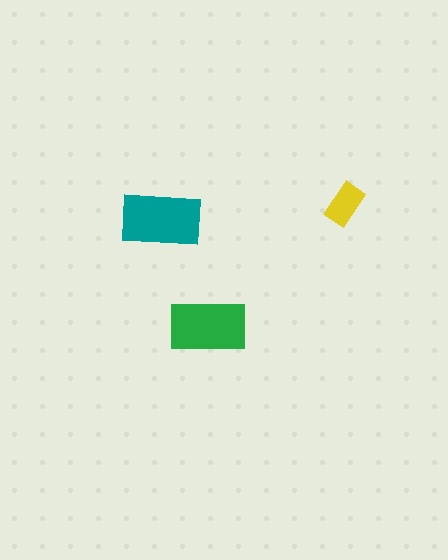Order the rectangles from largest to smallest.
the teal one, the green one, the yellow one.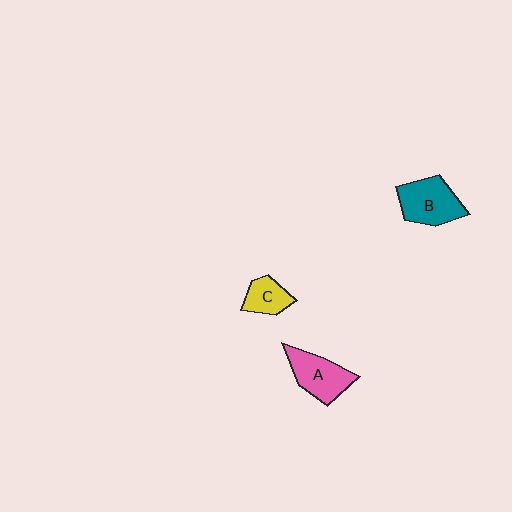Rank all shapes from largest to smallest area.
From largest to smallest: B (teal), A (pink), C (yellow).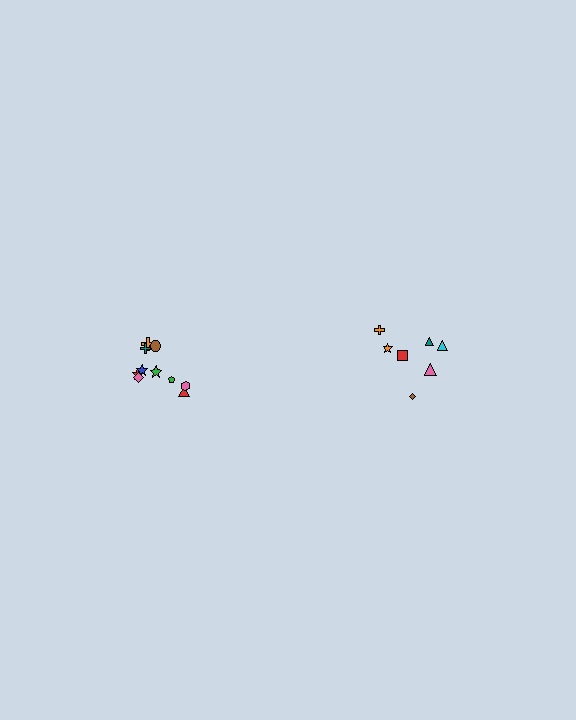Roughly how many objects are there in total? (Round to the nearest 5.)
Roughly 15 objects in total.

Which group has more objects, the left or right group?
The left group.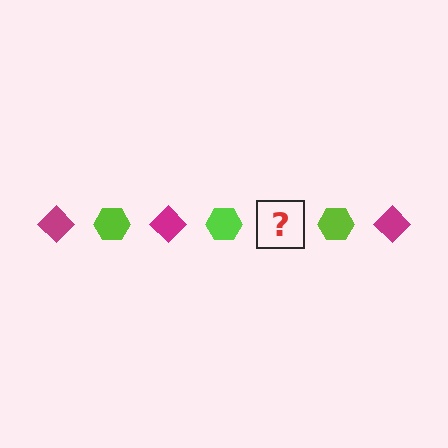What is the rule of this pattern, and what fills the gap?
The rule is that the pattern alternates between magenta diamond and lime hexagon. The gap should be filled with a magenta diamond.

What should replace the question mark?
The question mark should be replaced with a magenta diamond.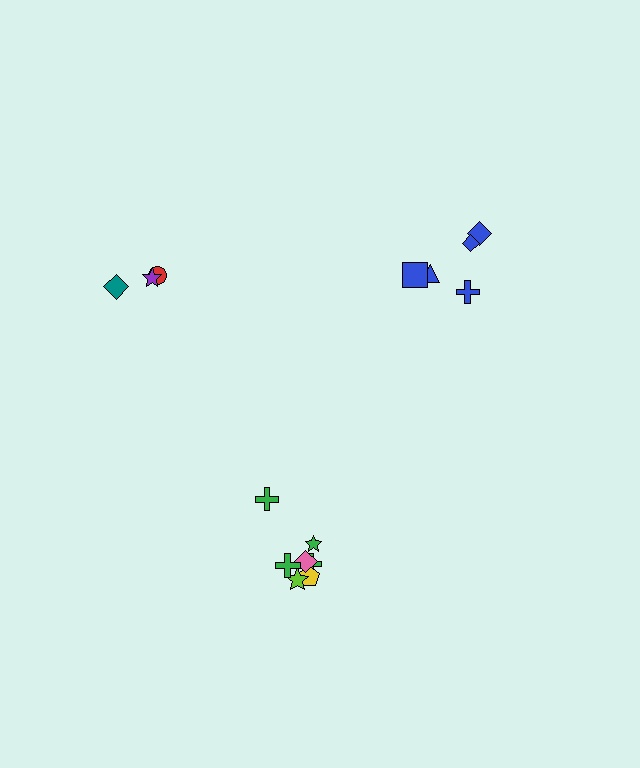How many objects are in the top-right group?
There are 5 objects.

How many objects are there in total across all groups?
There are 15 objects.